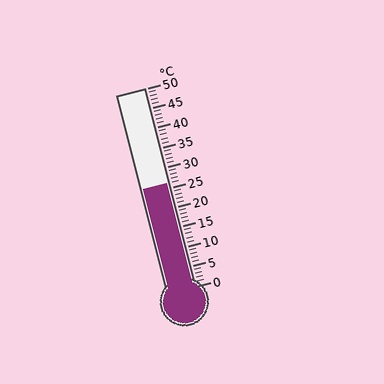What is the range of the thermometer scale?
The thermometer scale ranges from 0°C to 50°C.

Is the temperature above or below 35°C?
The temperature is below 35°C.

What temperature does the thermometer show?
The thermometer shows approximately 26°C.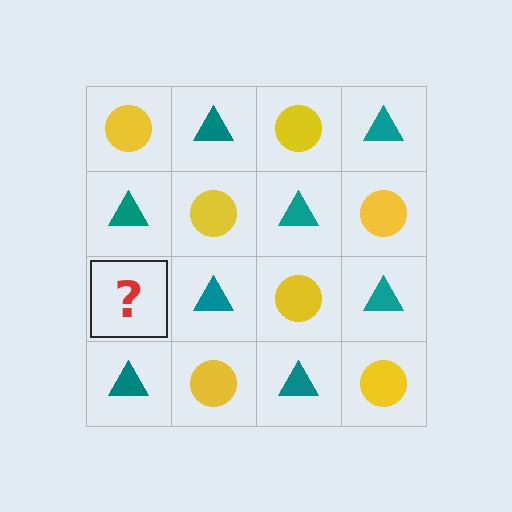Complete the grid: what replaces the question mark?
The question mark should be replaced with a yellow circle.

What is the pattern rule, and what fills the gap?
The rule is that it alternates yellow circle and teal triangle in a checkerboard pattern. The gap should be filled with a yellow circle.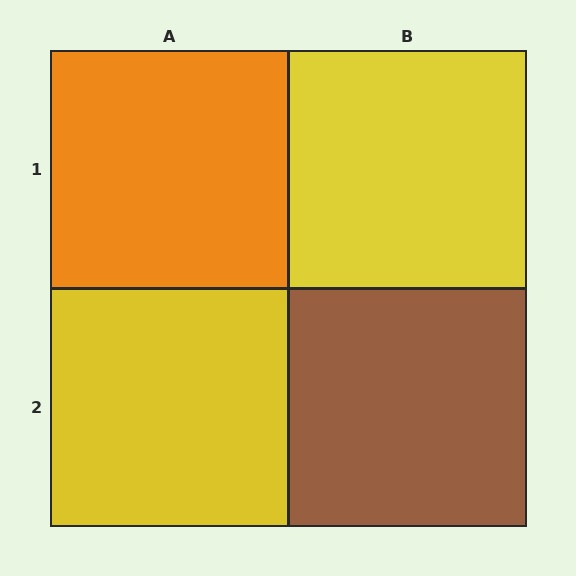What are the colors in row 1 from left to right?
Orange, yellow.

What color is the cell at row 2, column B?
Brown.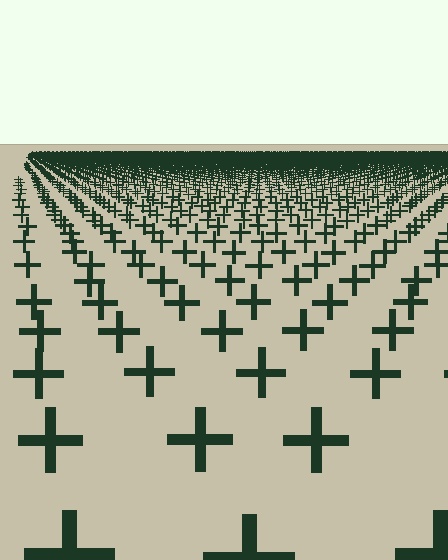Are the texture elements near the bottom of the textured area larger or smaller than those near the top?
Larger. Near the bottom, elements are closer to the viewer and appear at a bigger on-screen size.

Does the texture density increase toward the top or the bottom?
Density increases toward the top.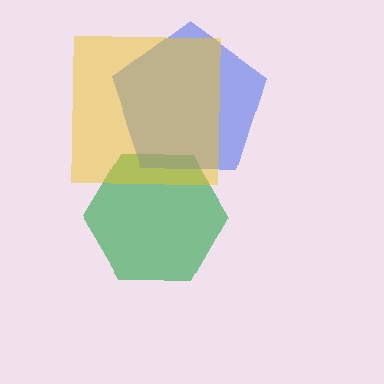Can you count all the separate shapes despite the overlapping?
Yes, there are 3 separate shapes.